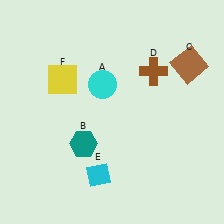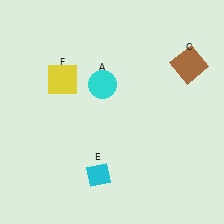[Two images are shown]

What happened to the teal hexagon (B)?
The teal hexagon (B) was removed in Image 2. It was in the bottom-left area of Image 1.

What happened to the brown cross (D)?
The brown cross (D) was removed in Image 2. It was in the top-right area of Image 1.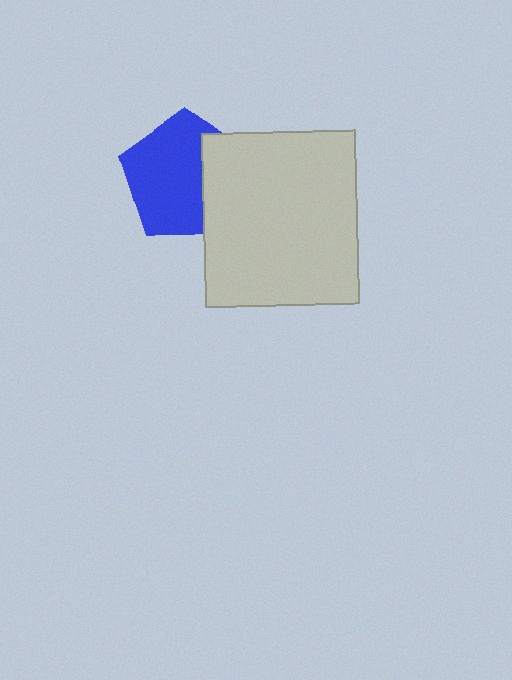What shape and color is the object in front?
The object in front is a light gray rectangle.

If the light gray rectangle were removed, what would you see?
You would see the complete blue pentagon.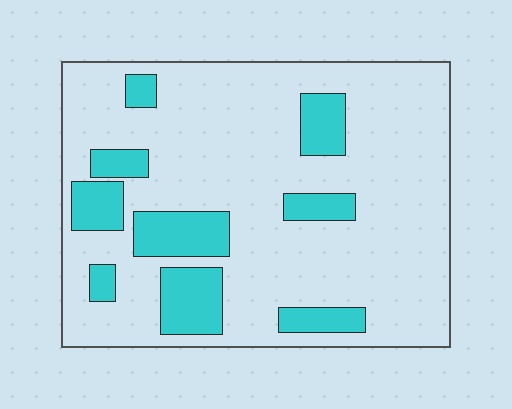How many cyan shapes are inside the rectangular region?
9.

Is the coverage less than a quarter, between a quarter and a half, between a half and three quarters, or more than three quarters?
Less than a quarter.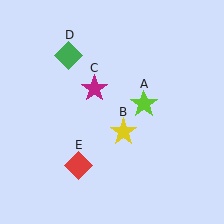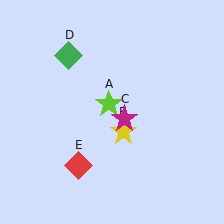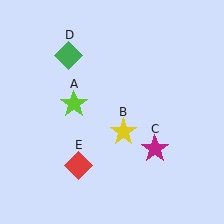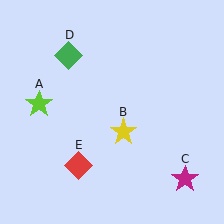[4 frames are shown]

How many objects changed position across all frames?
2 objects changed position: lime star (object A), magenta star (object C).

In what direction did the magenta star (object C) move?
The magenta star (object C) moved down and to the right.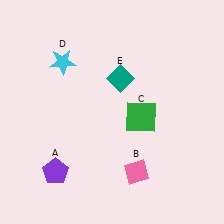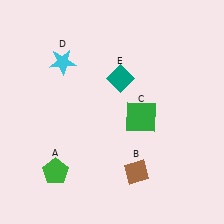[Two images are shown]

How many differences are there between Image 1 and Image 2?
There are 2 differences between the two images.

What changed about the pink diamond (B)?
In Image 1, B is pink. In Image 2, it changed to brown.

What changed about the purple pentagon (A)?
In Image 1, A is purple. In Image 2, it changed to green.